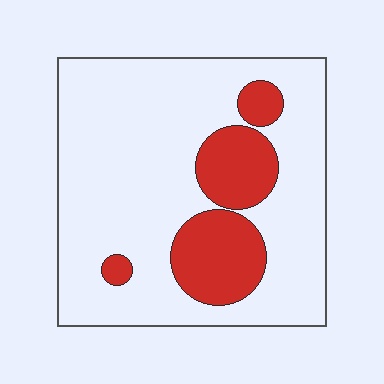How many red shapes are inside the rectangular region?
4.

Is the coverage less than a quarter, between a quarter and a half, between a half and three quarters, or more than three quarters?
Less than a quarter.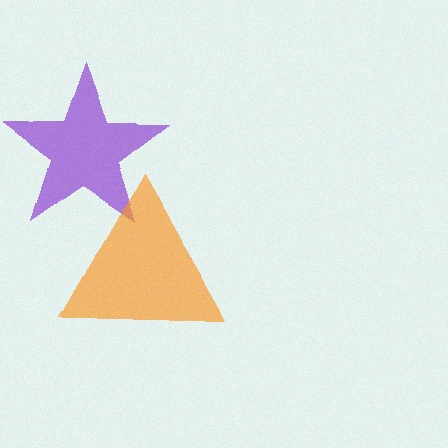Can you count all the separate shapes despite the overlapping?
Yes, there are 2 separate shapes.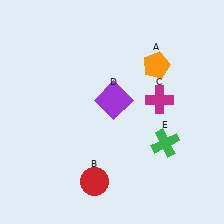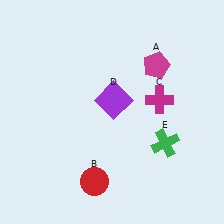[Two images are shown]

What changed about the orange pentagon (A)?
In Image 1, A is orange. In Image 2, it changed to magenta.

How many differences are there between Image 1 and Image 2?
There is 1 difference between the two images.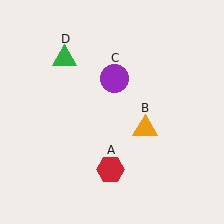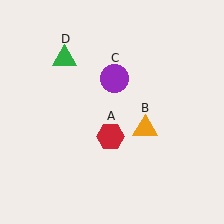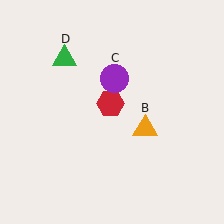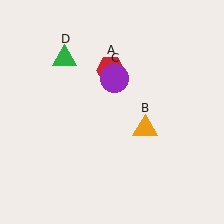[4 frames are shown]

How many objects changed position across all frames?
1 object changed position: red hexagon (object A).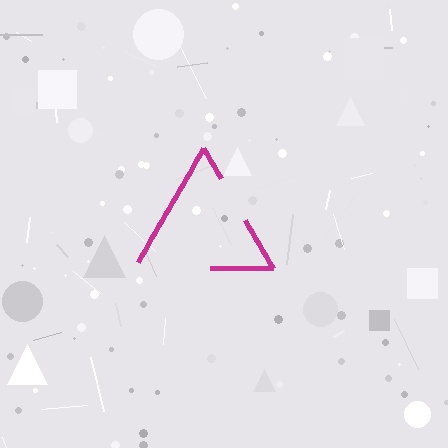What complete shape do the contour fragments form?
The contour fragments form a triangle.